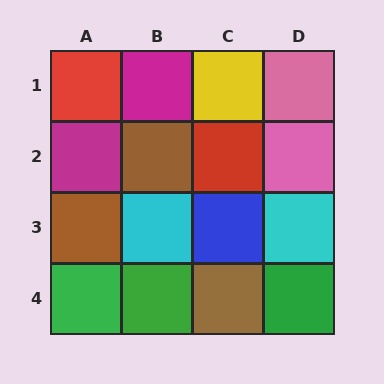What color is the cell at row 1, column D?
Pink.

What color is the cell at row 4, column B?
Green.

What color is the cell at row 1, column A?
Red.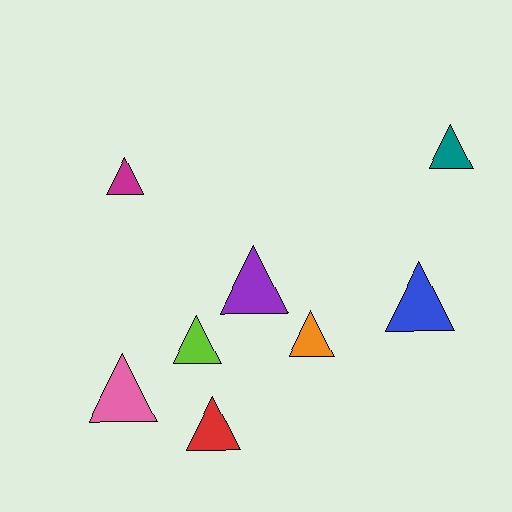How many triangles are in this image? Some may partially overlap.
There are 8 triangles.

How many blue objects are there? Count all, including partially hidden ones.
There is 1 blue object.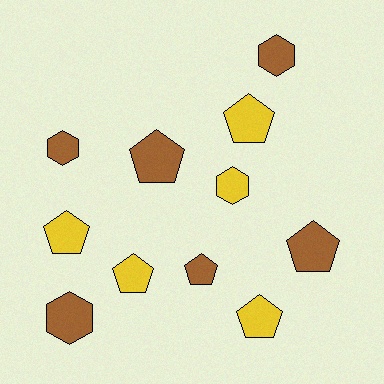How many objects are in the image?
There are 11 objects.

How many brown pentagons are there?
There are 3 brown pentagons.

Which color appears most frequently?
Brown, with 6 objects.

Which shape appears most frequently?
Pentagon, with 7 objects.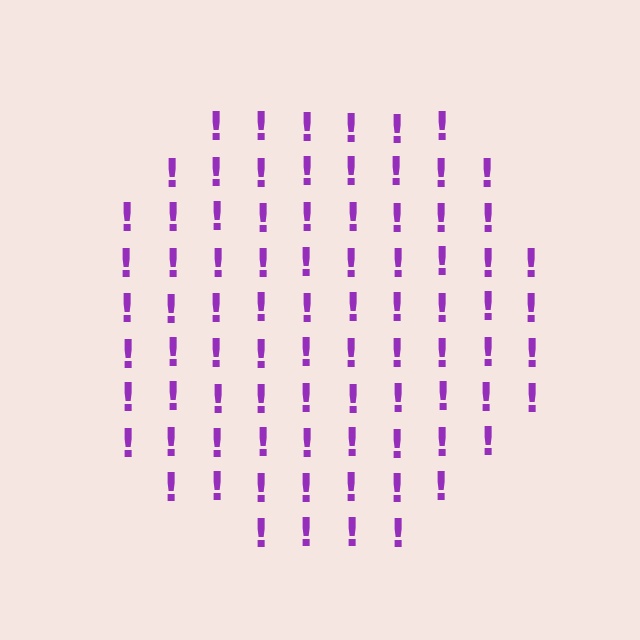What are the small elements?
The small elements are exclamation marks.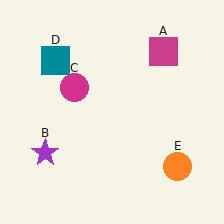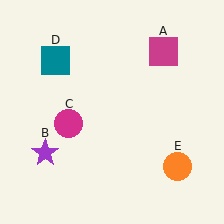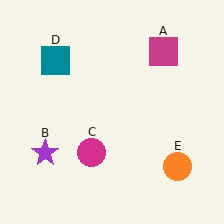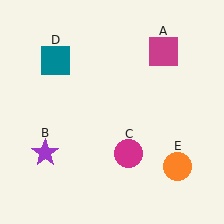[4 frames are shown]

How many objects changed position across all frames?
1 object changed position: magenta circle (object C).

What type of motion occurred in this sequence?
The magenta circle (object C) rotated counterclockwise around the center of the scene.